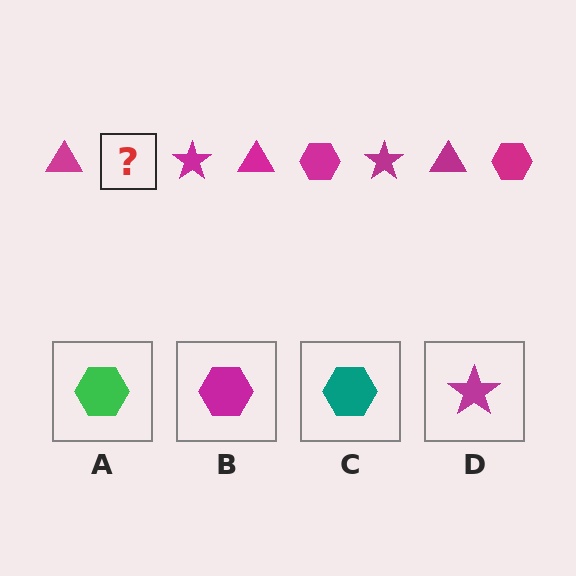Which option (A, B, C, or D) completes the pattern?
B.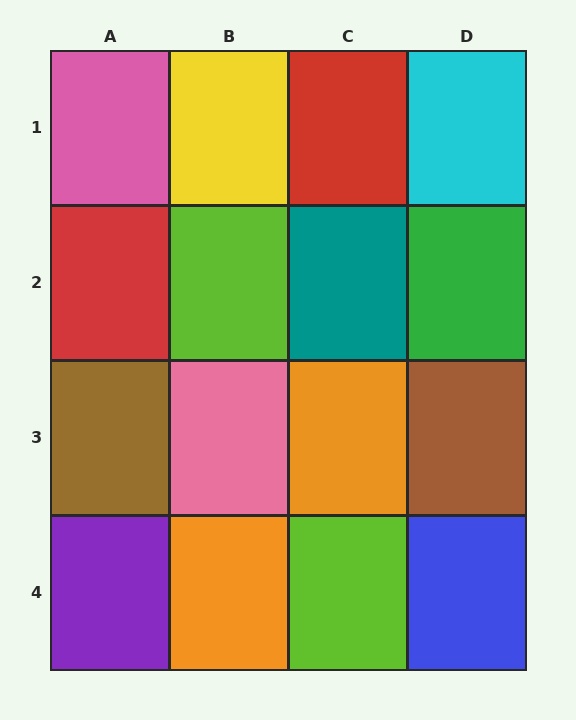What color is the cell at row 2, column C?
Teal.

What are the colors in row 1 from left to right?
Pink, yellow, red, cyan.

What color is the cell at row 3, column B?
Pink.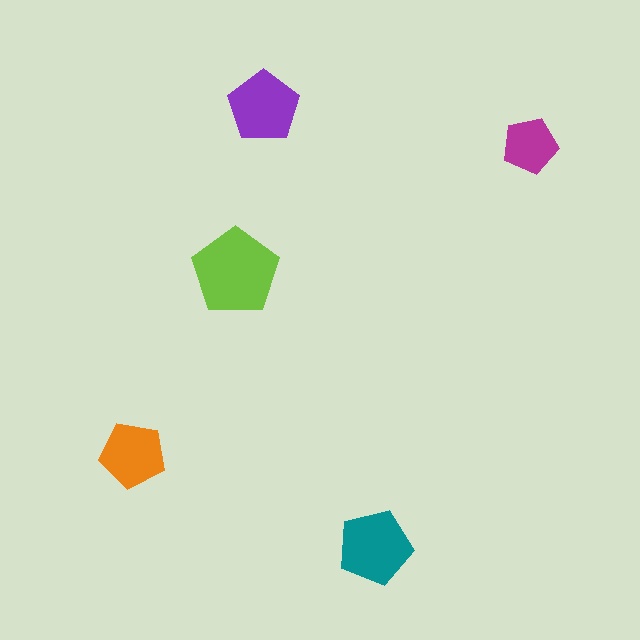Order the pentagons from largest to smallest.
the lime one, the teal one, the purple one, the orange one, the magenta one.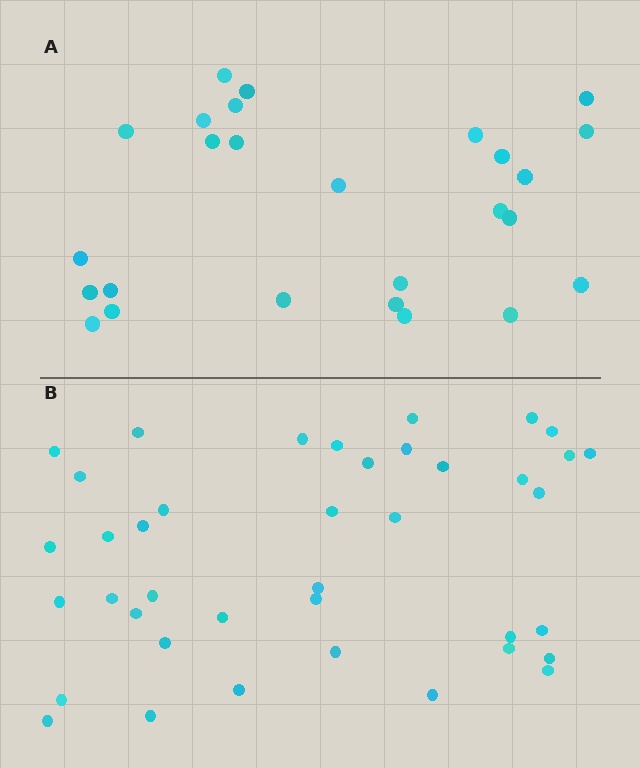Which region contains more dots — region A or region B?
Region B (the bottom region) has more dots.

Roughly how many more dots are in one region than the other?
Region B has approximately 15 more dots than region A.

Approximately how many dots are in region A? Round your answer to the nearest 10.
About 30 dots. (The exact count is 26, which rounds to 30.)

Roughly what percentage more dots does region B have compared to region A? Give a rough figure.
About 55% more.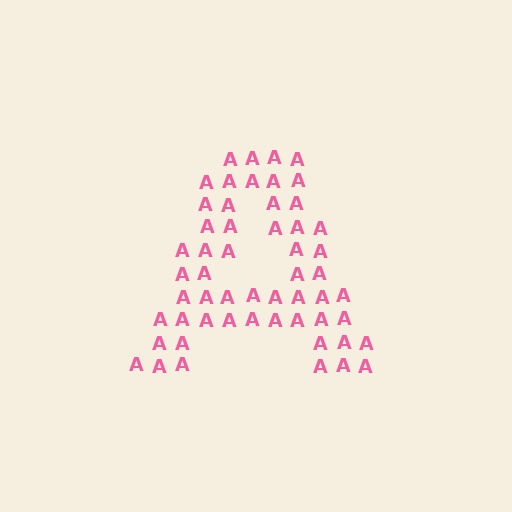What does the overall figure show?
The overall figure shows the letter A.